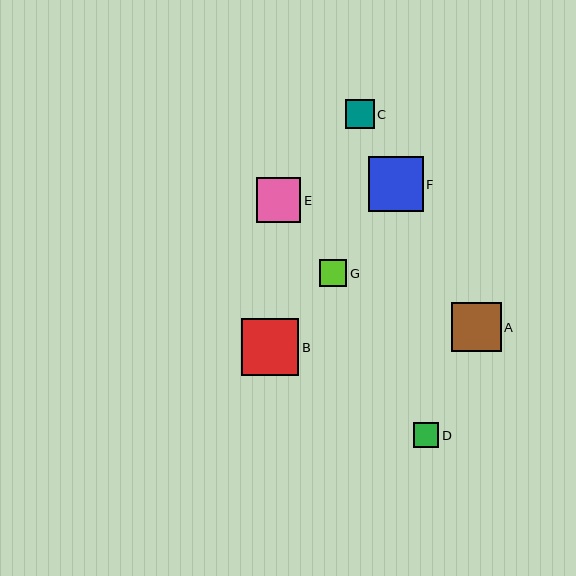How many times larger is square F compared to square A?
Square F is approximately 1.1 times the size of square A.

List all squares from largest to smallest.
From largest to smallest: B, F, A, E, C, G, D.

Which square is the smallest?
Square D is the smallest with a size of approximately 25 pixels.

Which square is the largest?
Square B is the largest with a size of approximately 57 pixels.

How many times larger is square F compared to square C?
Square F is approximately 1.9 times the size of square C.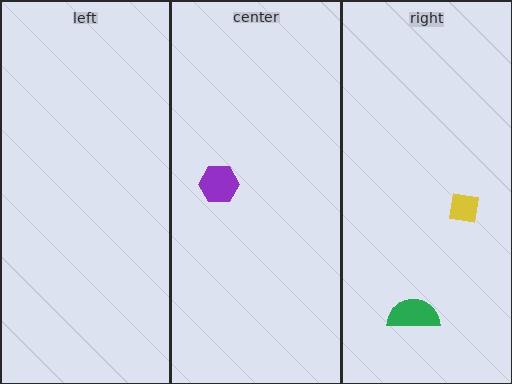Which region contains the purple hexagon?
The center region.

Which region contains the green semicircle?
The right region.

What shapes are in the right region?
The yellow square, the green semicircle.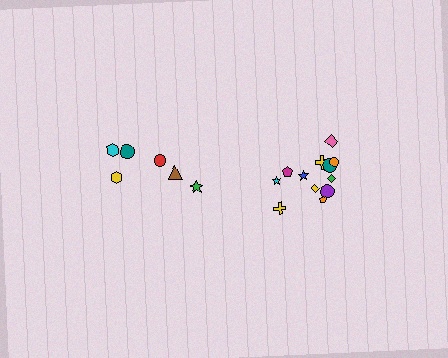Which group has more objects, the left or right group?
The right group.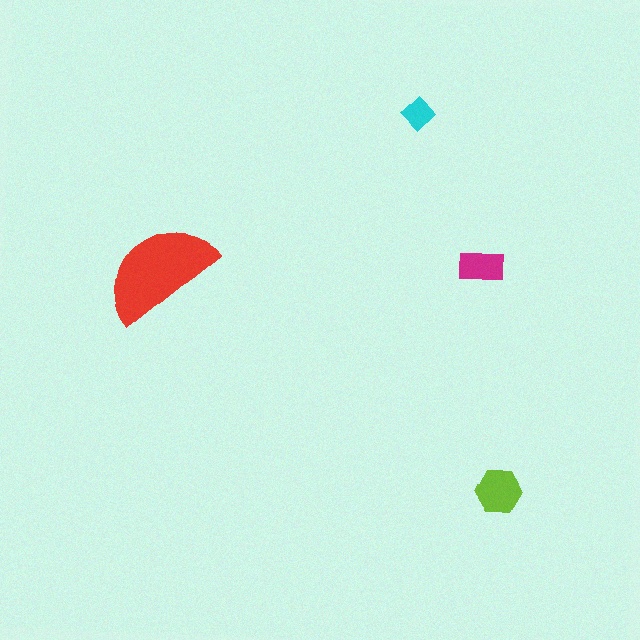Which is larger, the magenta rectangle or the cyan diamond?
The magenta rectangle.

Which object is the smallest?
The cyan diamond.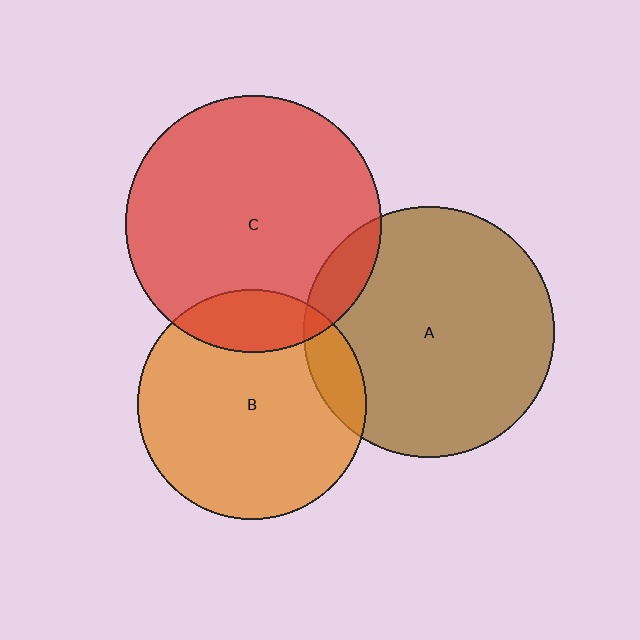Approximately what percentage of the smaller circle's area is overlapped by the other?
Approximately 15%.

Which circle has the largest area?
Circle C (red).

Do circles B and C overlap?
Yes.